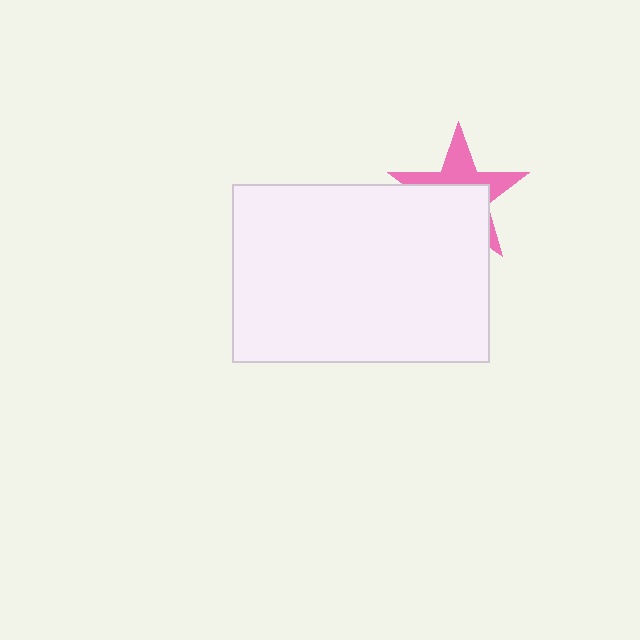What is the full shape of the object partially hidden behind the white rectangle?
The partially hidden object is a pink star.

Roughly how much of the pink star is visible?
A small part of it is visible (roughly 44%).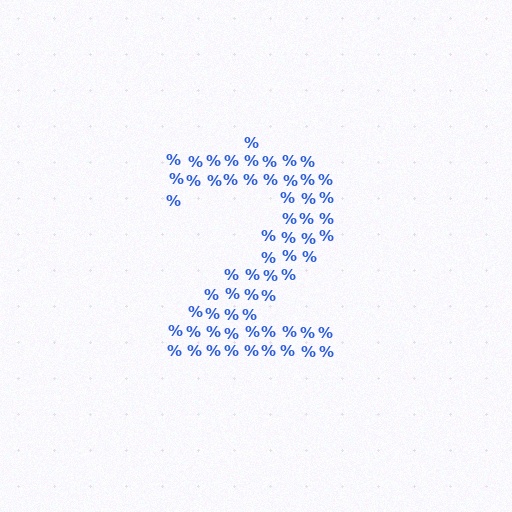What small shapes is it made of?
It is made of small percent signs.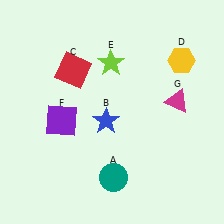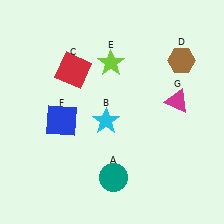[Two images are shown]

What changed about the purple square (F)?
In Image 1, F is purple. In Image 2, it changed to blue.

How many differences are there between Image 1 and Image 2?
There are 3 differences between the two images.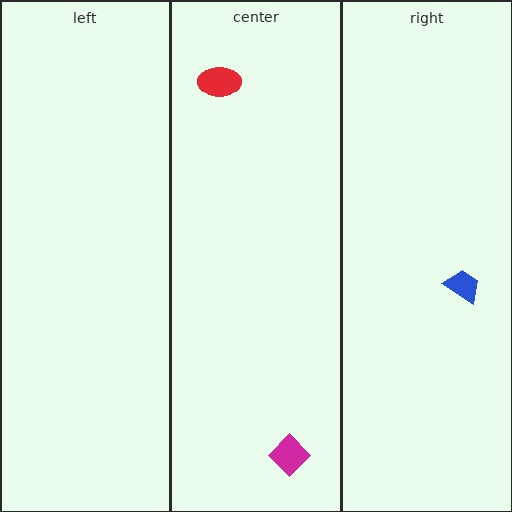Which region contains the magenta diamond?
The center region.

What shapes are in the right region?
The blue trapezoid.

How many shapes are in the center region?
2.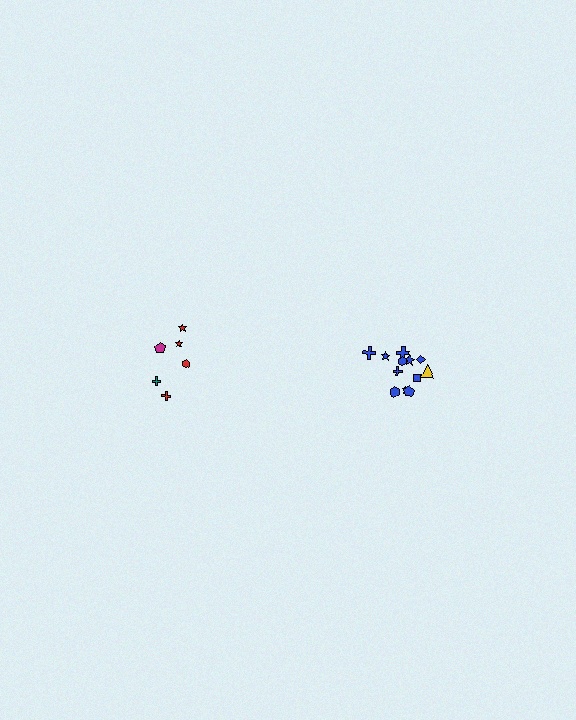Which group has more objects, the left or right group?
The right group.